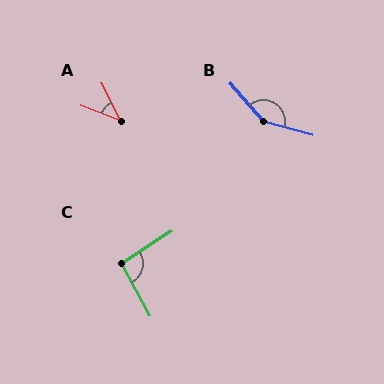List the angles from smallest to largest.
A (43°), C (94°), B (146°).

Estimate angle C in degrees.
Approximately 94 degrees.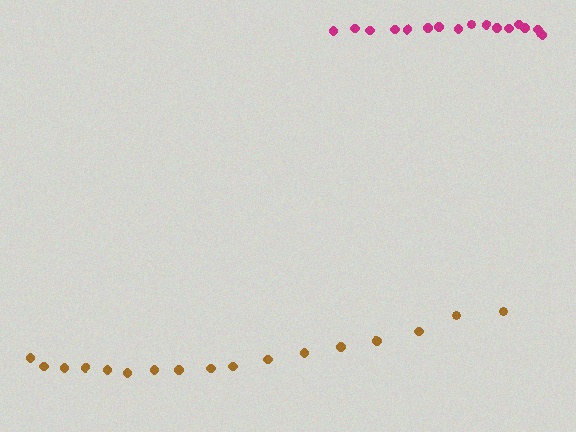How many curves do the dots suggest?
There are 2 distinct paths.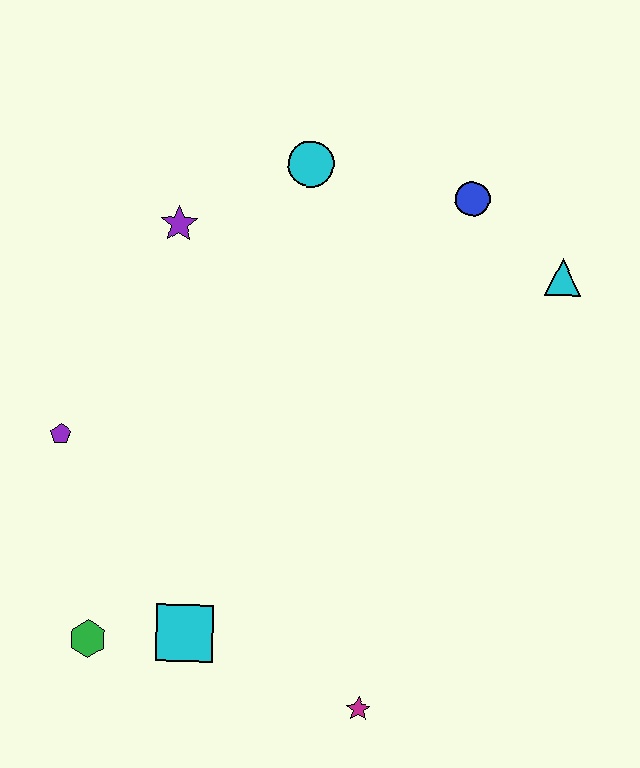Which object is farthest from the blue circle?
The green hexagon is farthest from the blue circle.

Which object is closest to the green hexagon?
The cyan square is closest to the green hexagon.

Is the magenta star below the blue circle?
Yes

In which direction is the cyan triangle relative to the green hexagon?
The cyan triangle is to the right of the green hexagon.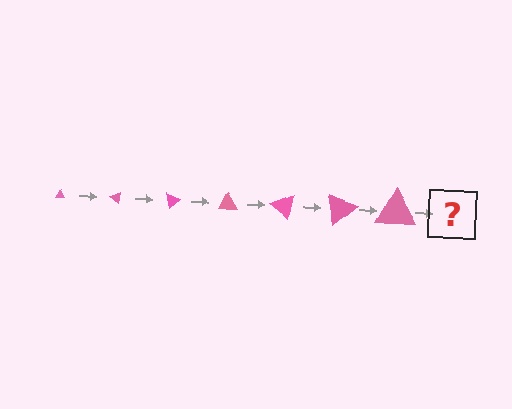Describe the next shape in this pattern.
It should be a triangle, larger than the previous one and rotated 280 degrees from the start.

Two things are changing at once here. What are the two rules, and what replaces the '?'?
The two rules are that the triangle grows larger each step and it rotates 40 degrees each step. The '?' should be a triangle, larger than the previous one and rotated 280 degrees from the start.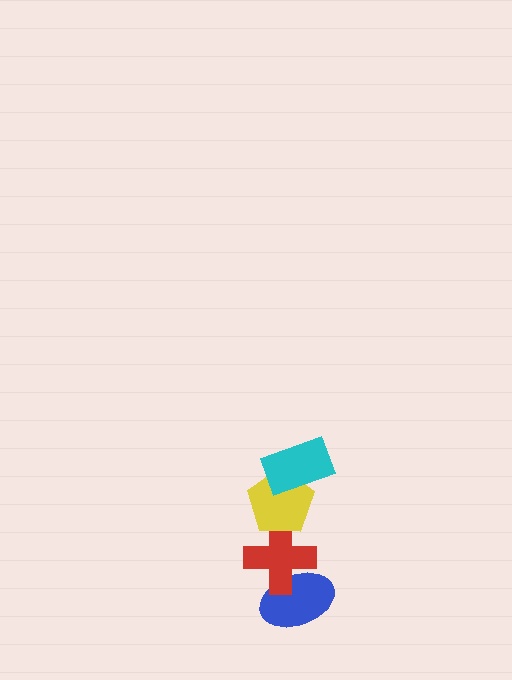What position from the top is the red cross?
The red cross is 3rd from the top.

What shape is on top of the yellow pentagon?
The cyan rectangle is on top of the yellow pentagon.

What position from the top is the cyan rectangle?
The cyan rectangle is 1st from the top.